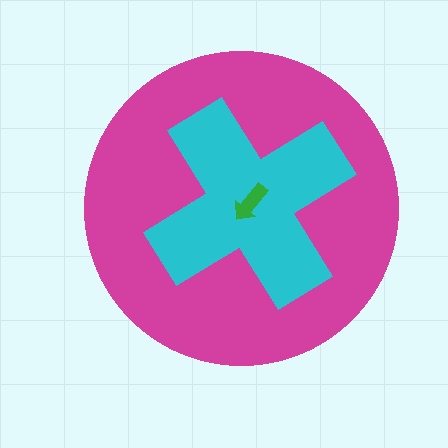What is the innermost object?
The green arrow.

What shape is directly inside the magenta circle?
The cyan cross.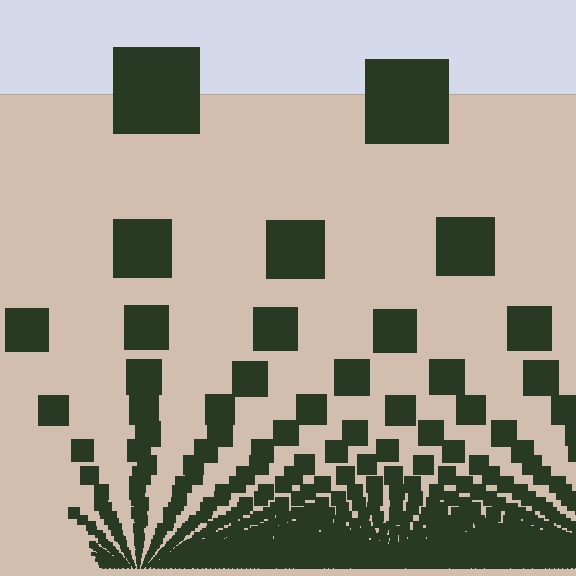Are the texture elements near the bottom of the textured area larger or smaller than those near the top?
Smaller. The gradient is inverted — elements near the bottom are smaller and denser.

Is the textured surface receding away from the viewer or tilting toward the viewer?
The surface appears to tilt toward the viewer. Texture elements get larger and sparser toward the top.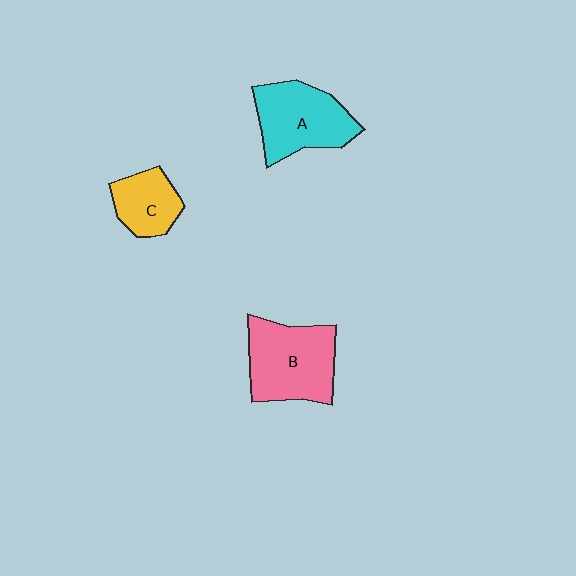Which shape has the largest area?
Shape B (pink).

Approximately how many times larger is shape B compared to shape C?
Approximately 1.8 times.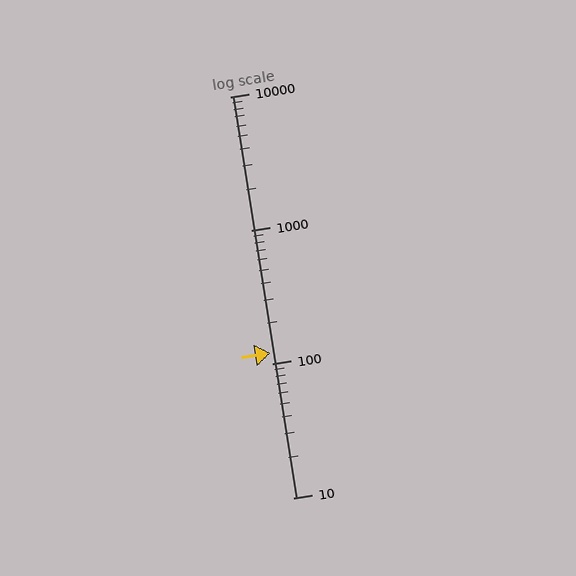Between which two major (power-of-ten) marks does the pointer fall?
The pointer is between 100 and 1000.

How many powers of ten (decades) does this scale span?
The scale spans 3 decades, from 10 to 10000.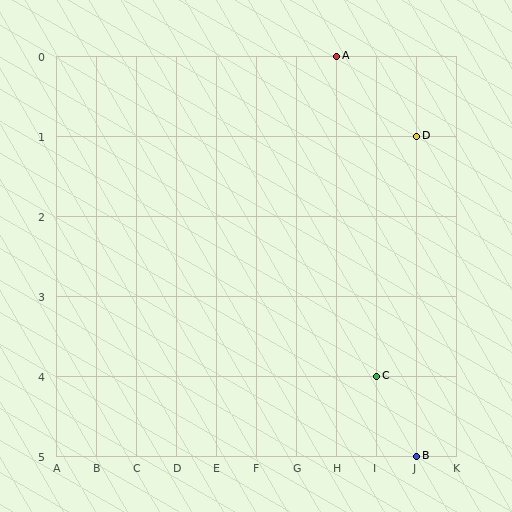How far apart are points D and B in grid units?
Points D and B are 4 rows apart.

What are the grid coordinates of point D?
Point D is at grid coordinates (J, 1).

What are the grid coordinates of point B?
Point B is at grid coordinates (J, 5).